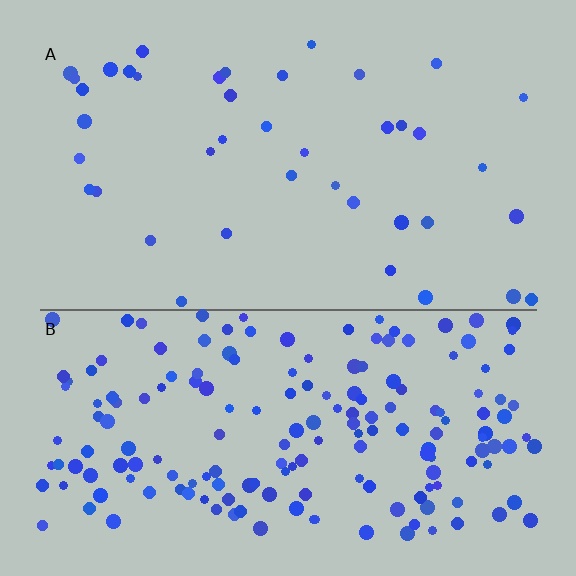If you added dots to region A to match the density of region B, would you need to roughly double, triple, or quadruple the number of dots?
Approximately quadruple.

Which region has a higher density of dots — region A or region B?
B (the bottom).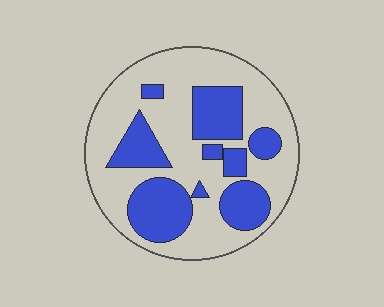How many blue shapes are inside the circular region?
9.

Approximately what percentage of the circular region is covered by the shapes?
Approximately 35%.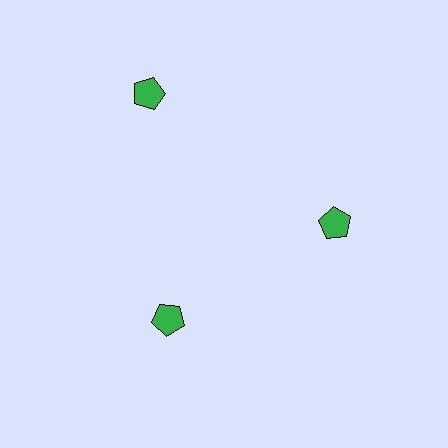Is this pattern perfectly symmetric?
No. The 3 green pentagons are arranged in a ring, but one element near the 11 o'clock position is pushed outward from the center, breaking the 3-fold rotational symmetry.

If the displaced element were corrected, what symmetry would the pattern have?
It would have 3-fold rotational symmetry — the pattern would map onto itself every 120 degrees.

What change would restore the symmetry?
The symmetry would be restored by moving it inward, back onto the ring so that all 3 pentagons sit at equal angles and equal distance from the center.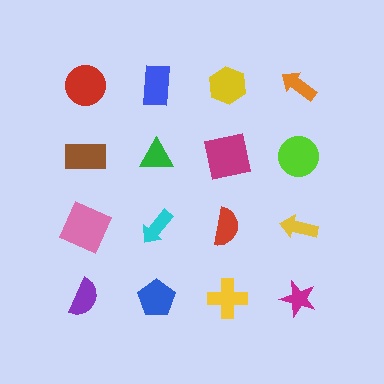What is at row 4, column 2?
A blue pentagon.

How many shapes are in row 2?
4 shapes.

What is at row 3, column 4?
A yellow arrow.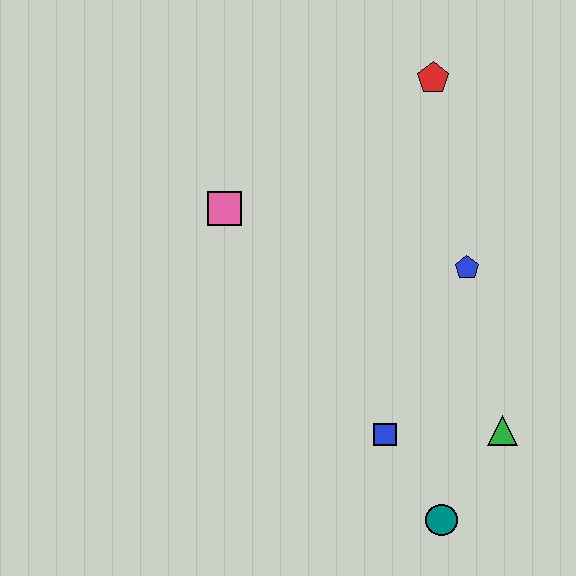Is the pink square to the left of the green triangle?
Yes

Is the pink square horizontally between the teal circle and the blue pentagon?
No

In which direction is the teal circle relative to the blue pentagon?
The teal circle is below the blue pentagon.